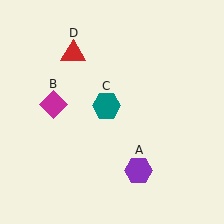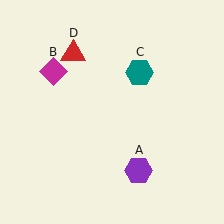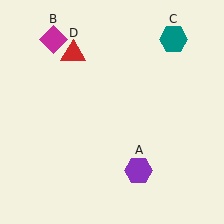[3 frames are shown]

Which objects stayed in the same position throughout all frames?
Purple hexagon (object A) and red triangle (object D) remained stationary.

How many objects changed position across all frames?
2 objects changed position: magenta diamond (object B), teal hexagon (object C).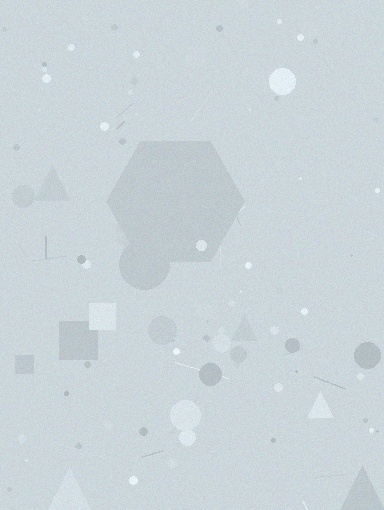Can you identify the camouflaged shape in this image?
The camouflaged shape is a hexagon.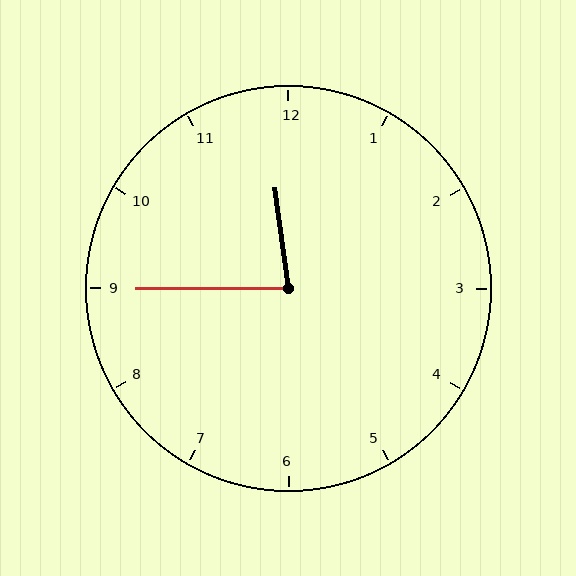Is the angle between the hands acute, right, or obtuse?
It is acute.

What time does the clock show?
11:45.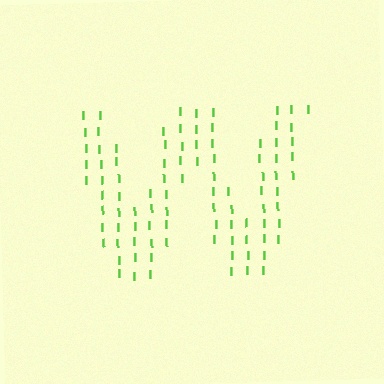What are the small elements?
The small elements are letter I's.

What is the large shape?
The large shape is the letter W.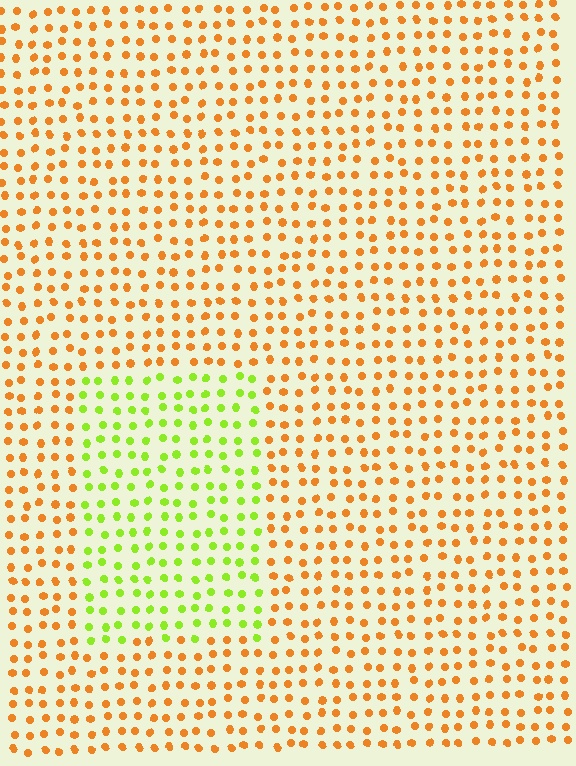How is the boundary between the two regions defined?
The boundary is defined purely by a slight shift in hue (about 61 degrees). Spacing, size, and orientation are identical on both sides.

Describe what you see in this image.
The image is filled with small orange elements in a uniform arrangement. A rectangle-shaped region is visible where the elements are tinted to a slightly different hue, forming a subtle color boundary.